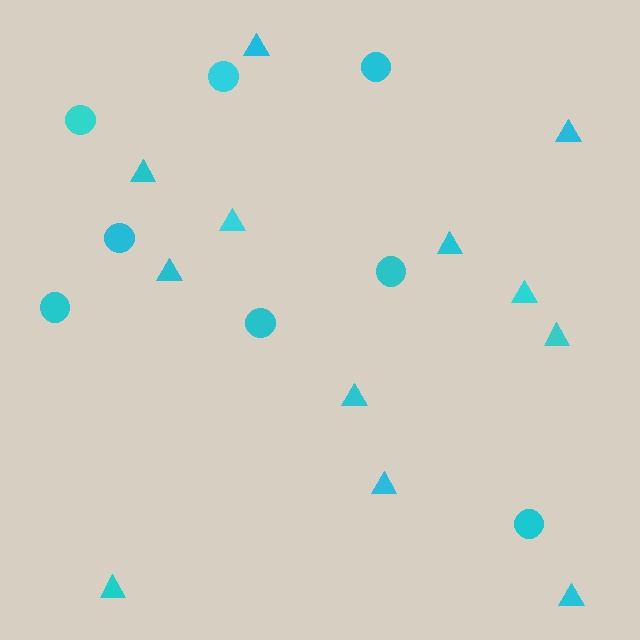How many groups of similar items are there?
There are 2 groups: one group of circles (8) and one group of triangles (12).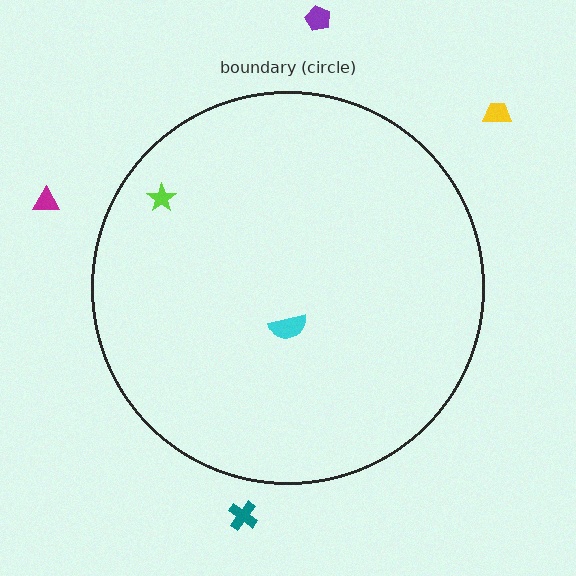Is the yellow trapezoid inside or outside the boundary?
Outside.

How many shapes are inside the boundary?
2 inside, 4 outside.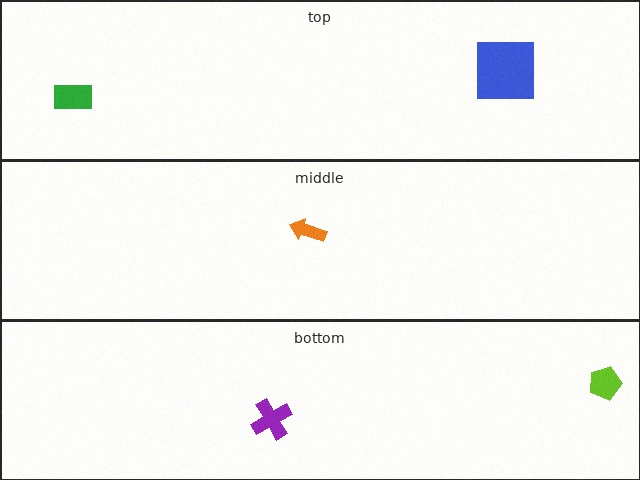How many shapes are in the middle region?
1.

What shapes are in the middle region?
The orange arrow.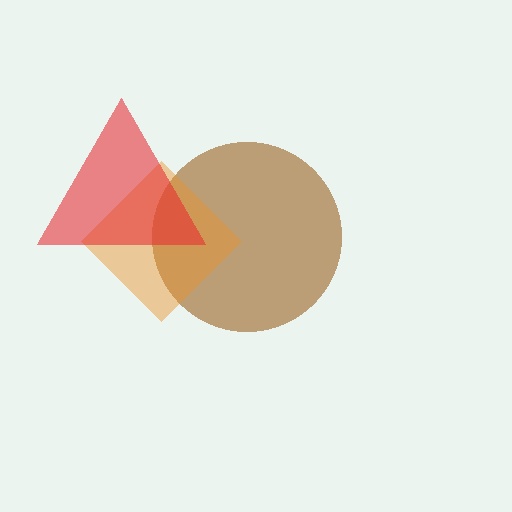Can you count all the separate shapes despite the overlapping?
Yes, there are 3 separate shapes.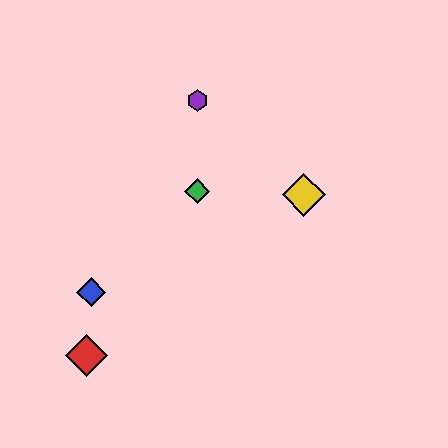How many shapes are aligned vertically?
2 shapes (the green diamond, the purple hexagon) are aligned vertically.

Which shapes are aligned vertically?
The green diamond, the purple hexagon are aligned vertically.